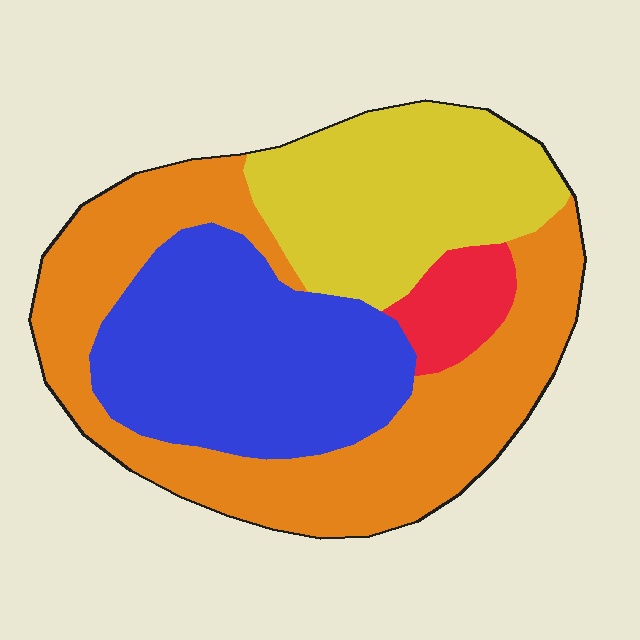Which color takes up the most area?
Orange, at roughly 40%.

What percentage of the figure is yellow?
Yellow covers 24% of the figure.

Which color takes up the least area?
Red, at roughly 5%.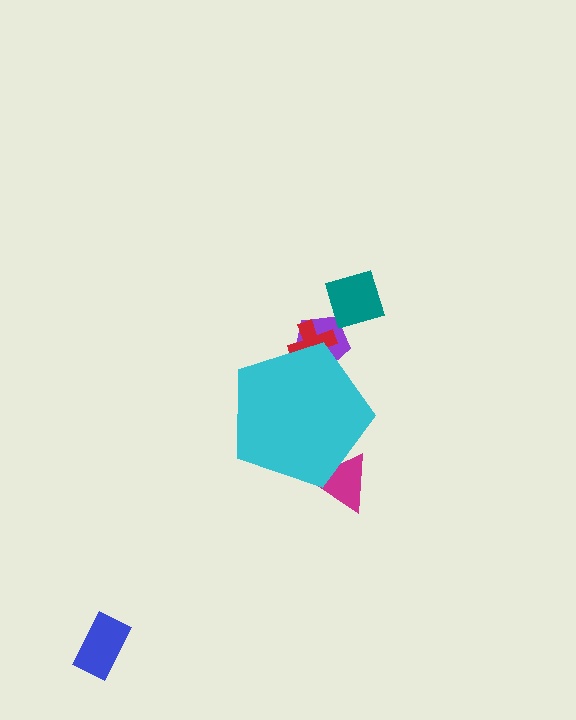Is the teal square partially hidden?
No, the teal square is fully visible.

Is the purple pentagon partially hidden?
Yes, the purple pentagon is partially hidden behind the cyan pentagon.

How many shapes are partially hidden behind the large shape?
3 shapes are partially hidden.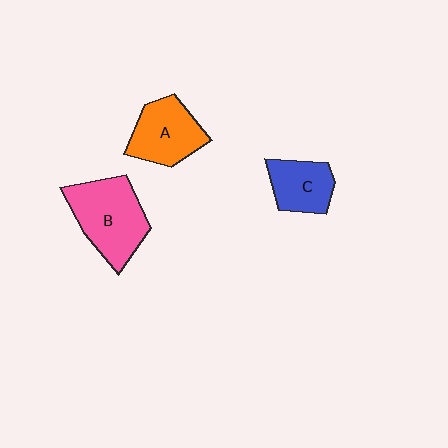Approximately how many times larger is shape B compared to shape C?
Approximately 1.7 times.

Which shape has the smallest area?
Shape C (blue).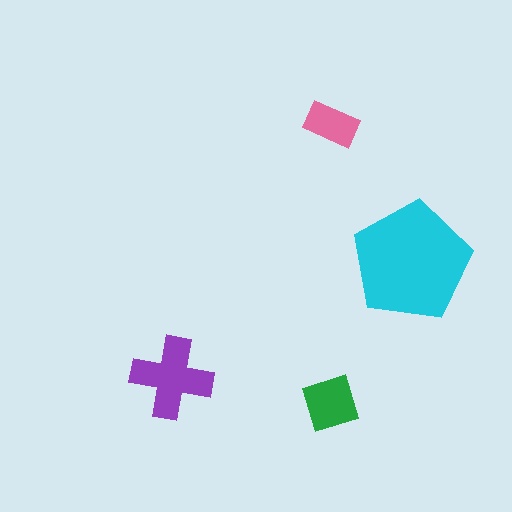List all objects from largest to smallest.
The cyan pentagon, the purple cross, the green diamond, the pink rectangle.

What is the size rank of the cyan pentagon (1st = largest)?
1st.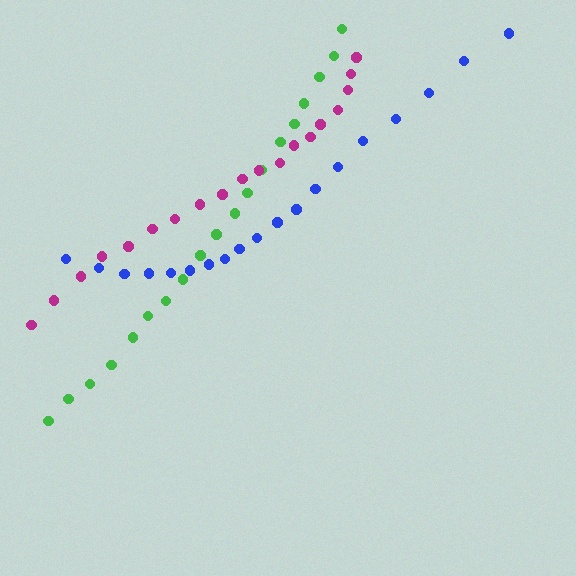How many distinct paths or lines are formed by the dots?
There are 3 distinct paths.